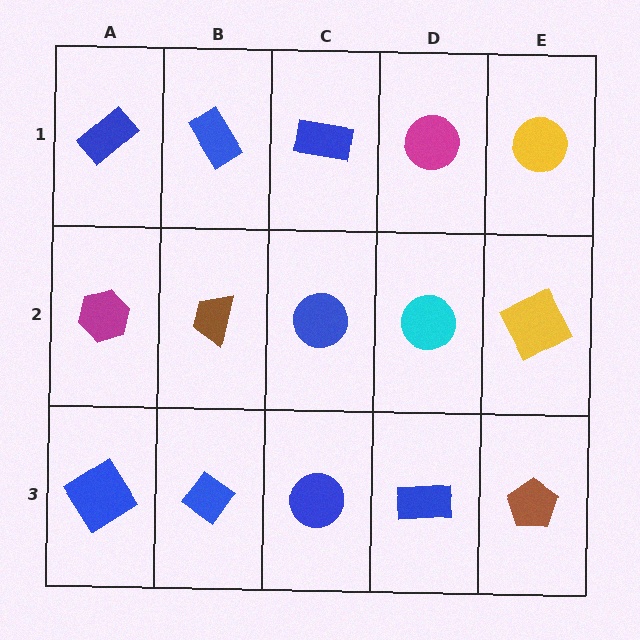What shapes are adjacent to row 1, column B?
A brown trapezoid (row 2, column B), a blue rectangle (row 1, column A), a blue rectangle (row 1, column C).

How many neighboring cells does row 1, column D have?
3.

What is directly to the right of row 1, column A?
A blue rectangle.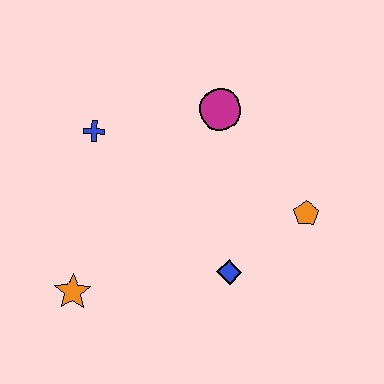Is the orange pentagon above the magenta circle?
No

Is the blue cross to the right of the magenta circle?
No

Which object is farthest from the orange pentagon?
The orange star is farthest from the orange pentagon.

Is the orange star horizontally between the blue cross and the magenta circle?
No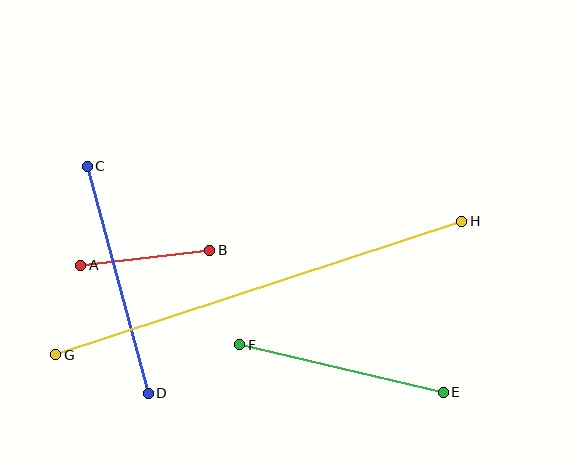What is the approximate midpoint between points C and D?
The midpoint is at approximately (118, 280) pixels.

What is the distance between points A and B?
The distance is approximately 130 pixels.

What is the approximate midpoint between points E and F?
The midpoint is at approximately (341, 368) pixels.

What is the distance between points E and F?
The distance is approximately 209 pixels.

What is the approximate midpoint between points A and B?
The midpoint is at approximately (145, 258) pixels.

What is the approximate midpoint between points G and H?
The midpoint is at approximately (259, 288) pixels.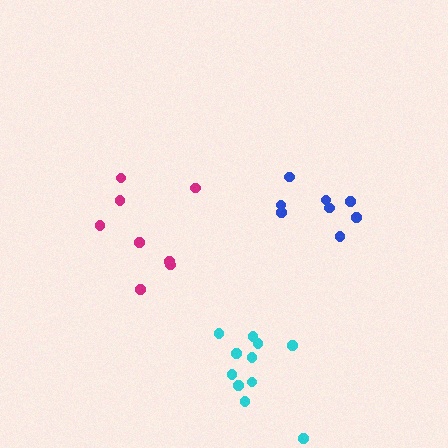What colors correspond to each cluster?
The clusters are colored: cyan, magenta, blue.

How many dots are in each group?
Group 1: 11 dots, Group 2: 8 dots, Group 3: 8 dots (27 total).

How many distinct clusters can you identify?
There are 3 distinct clusters.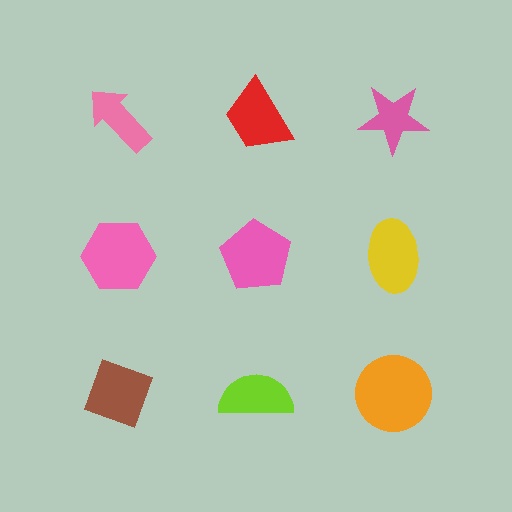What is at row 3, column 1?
A brown diamond.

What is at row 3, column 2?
A lime semicircle.